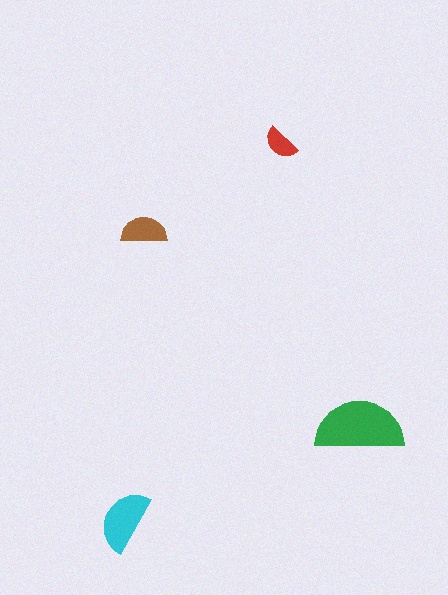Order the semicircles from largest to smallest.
the green one, the cyan one, the brown one, the red one.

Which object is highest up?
The red semicircle is topmost.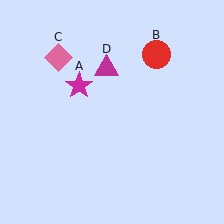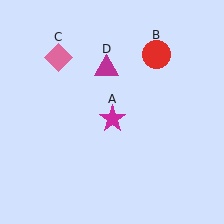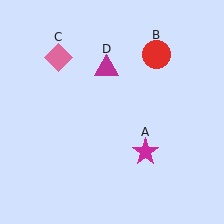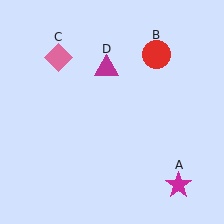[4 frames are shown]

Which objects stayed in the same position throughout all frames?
Red circle (object B) and pink diamond (object C) and magenta triangle (object D) remained stationary.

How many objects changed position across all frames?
1 object changed position: magenta star (object A).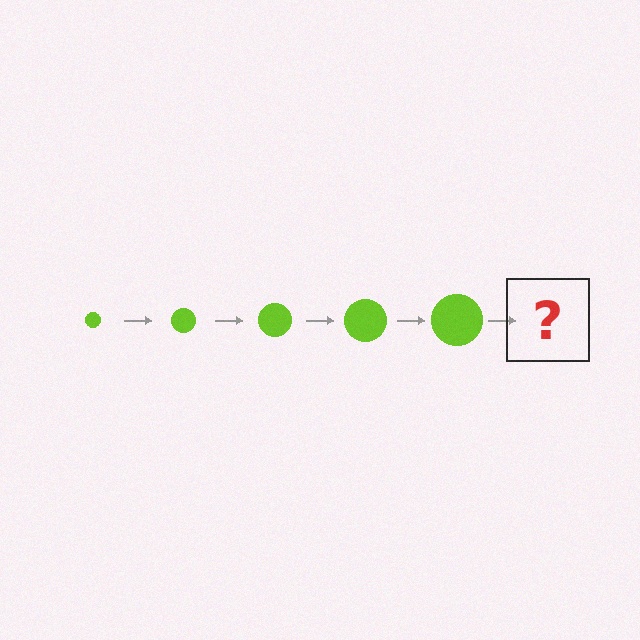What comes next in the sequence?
The next element should be a lime circle, larger than the previous one.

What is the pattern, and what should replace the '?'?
The pattern is that the circle gets progressively larger each step. The '?' should be a lime circle, larger than the previous one.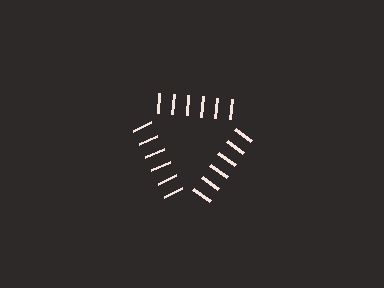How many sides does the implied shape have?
3 sides — the line-ends trace a triangle.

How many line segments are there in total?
18 — 6 along each of the 3 edges.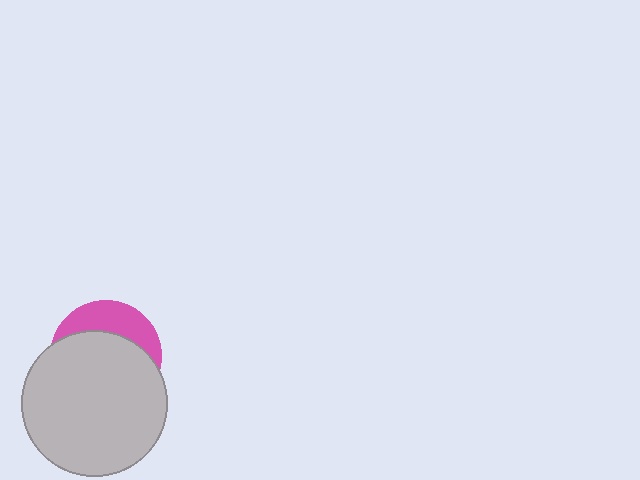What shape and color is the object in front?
The object in front is a light gray circle.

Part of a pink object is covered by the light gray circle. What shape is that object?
It is a circle.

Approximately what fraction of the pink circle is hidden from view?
Roughly 69% of the pink circle is hidden behind the light gray circle.